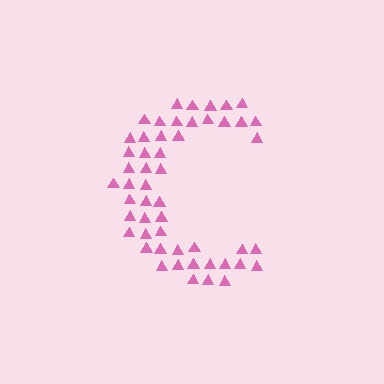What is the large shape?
The large shape is the letter C.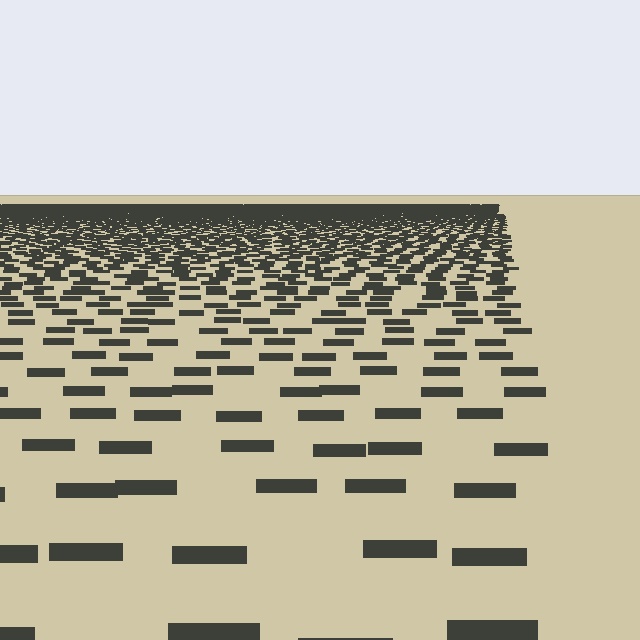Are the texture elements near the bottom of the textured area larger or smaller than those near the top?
Larger. Near the bottom, elements are closer to the viewer and appear at a bigger on-screen size.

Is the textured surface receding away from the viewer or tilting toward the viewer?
The surface is receding away from the viewer. Texture elements get smaller and denser toward the top.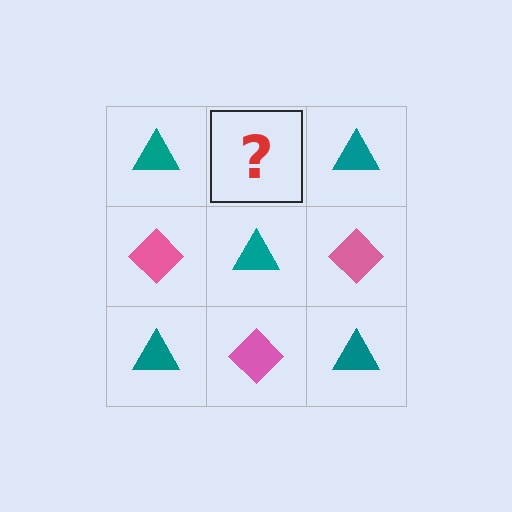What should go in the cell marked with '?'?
The missing cell should contain a pink diamond.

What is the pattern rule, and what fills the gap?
The rule is that it alternates teal triangle and pink diamond in a checkerboard pattern. The gap should be filled with a pink diamond.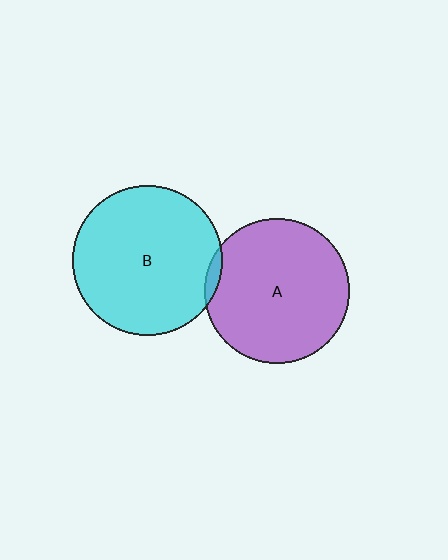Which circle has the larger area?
Circle B (cyan).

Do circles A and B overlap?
Yes.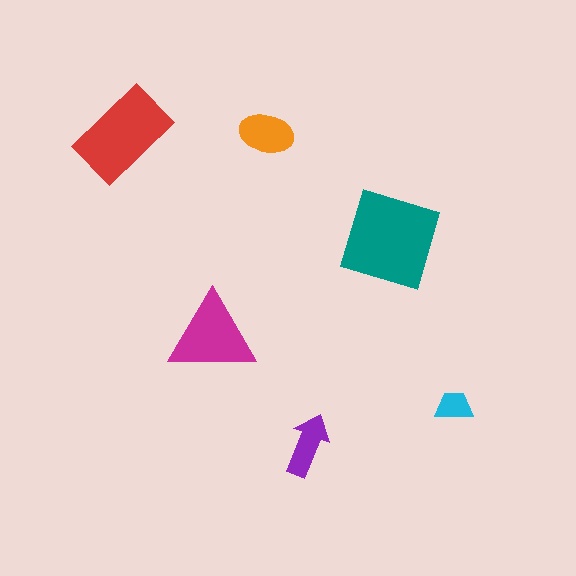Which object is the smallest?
The cyan trapezoid.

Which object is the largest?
The teal diamond.